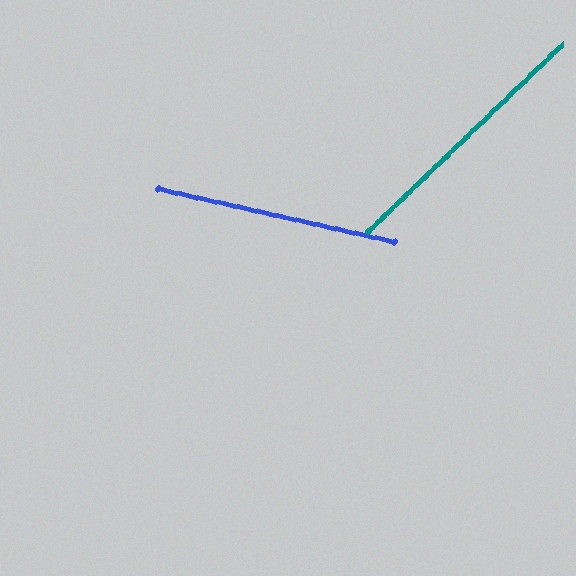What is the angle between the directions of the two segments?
Approximately 57 degrees.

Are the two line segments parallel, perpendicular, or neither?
Neither parallel nor perpendicular — they differ by about 57°.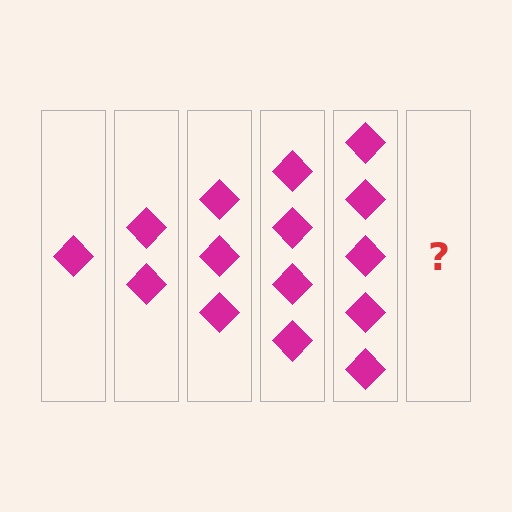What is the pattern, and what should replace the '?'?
The pattern is that each step adds one more diamond. The '?' should be 6 diamonds.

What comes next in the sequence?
The next element should be 6 diamonds.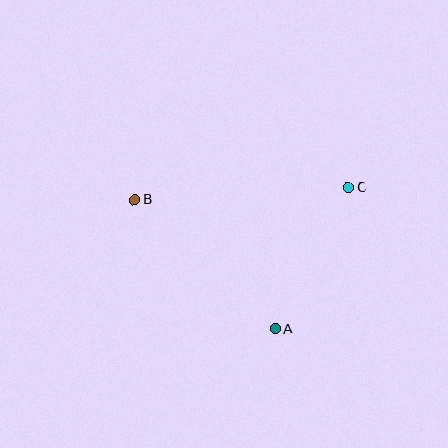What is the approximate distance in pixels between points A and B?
The distance between A and B is approximately 191 pixels.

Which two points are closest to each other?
Points A and C are closest to each other.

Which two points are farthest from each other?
Points B and C are farthest from each other.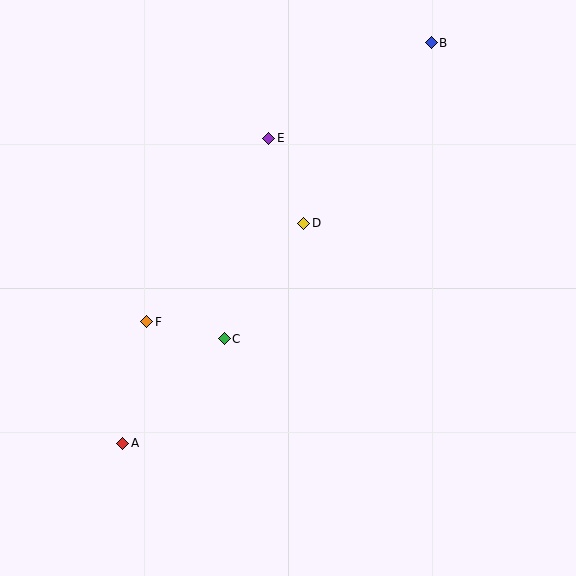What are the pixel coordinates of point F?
Point F is at (147, 322).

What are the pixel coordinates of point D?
Point D is at (304, 223).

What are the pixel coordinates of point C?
Point C is at (224, 339).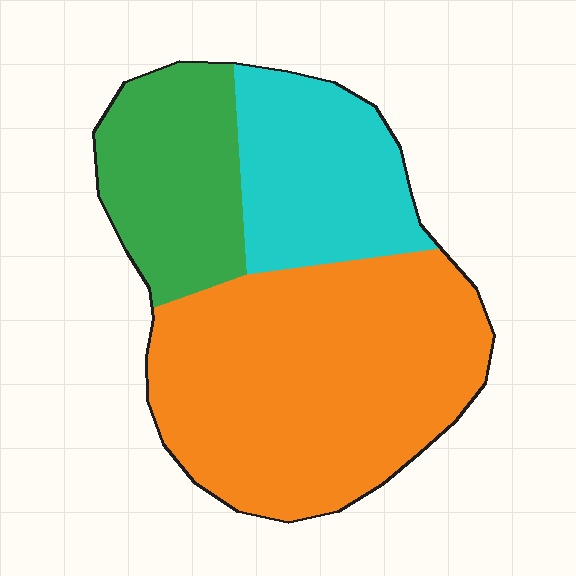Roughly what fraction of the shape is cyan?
Cyan takes up about one quarter (1/4) of the shape.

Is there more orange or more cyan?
Orange.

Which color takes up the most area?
Orange, at roughly 55%.